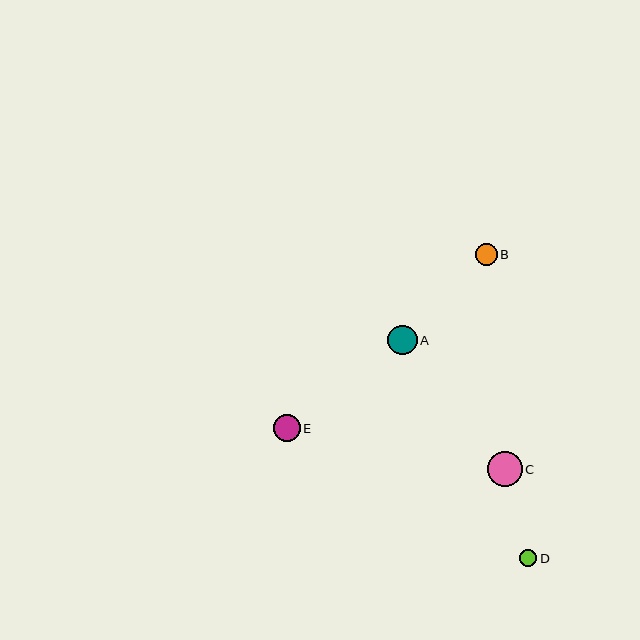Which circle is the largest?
Circle C is the largest with a size of approximately 35 pixels.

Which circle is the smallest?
Circle D is the smallest with a size of approximately 17 pixels.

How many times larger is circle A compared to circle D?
Circle A is approximately 1.7 times the size of circle D.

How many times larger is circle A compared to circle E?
Circle A is approximately 1.1 times the size of circle E.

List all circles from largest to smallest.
From largest to smallest: C, A, E, B, D.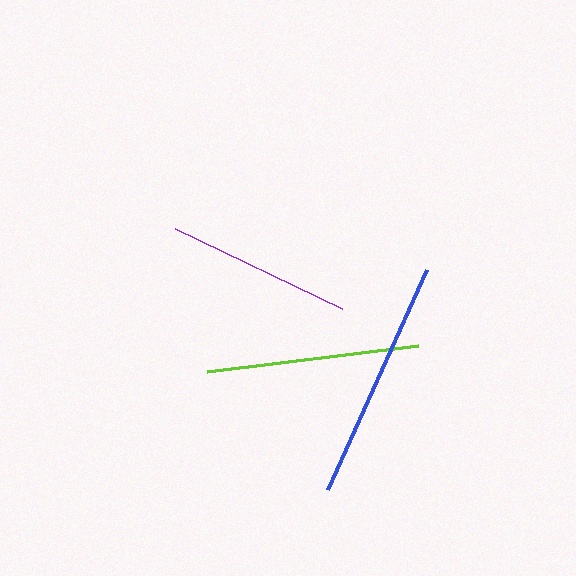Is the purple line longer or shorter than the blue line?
The blue line is longer than the purple line.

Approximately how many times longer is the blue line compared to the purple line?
The blue line is approximately 1.3 times the length of the purple line.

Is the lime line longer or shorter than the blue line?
The blue line is longer than the lime line.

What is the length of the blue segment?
The blue segment is approximately 241 pixels long.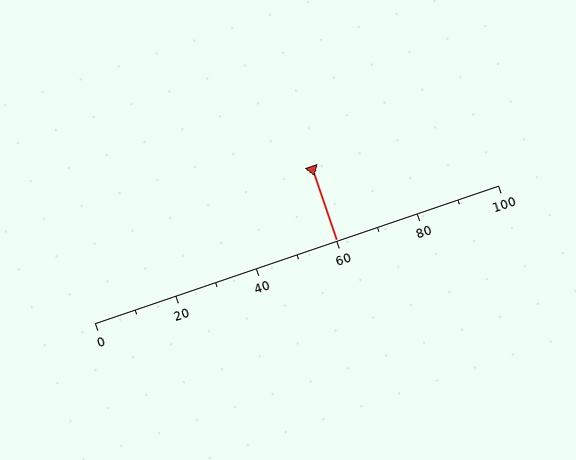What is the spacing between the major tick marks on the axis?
The major ticks are spaced 20 apart.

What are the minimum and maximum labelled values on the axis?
The axis runs from 0 to 100.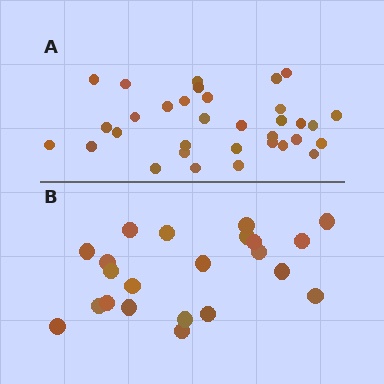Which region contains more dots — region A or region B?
Region A (the top region) has more dots.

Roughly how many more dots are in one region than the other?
Region A has roughly 12 or so more dots than region B.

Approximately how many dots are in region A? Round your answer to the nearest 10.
About 30 dots. (The exact count is 33, which rounds to 30.)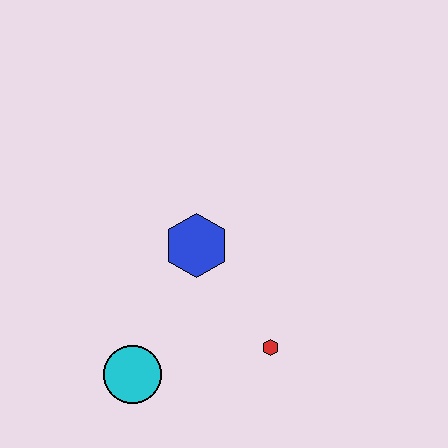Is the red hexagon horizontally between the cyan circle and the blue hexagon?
No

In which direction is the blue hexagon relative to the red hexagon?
The blue hexagon is above the red hexagon.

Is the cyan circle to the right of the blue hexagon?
No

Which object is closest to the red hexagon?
The blue hexagon is closest to the red hexagon.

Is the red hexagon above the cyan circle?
Yes